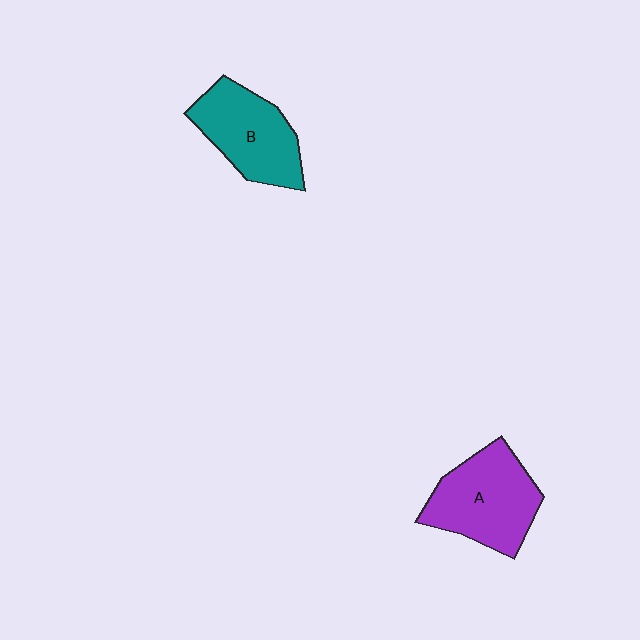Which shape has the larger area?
Shape A (purple).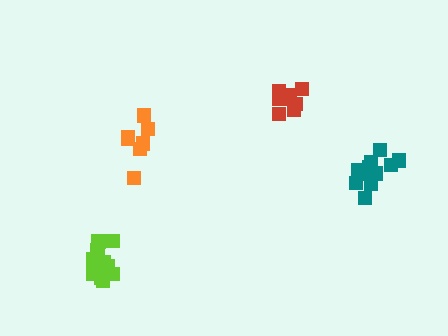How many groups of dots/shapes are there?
There are 4 groups.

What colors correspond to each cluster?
The clusters are colored: red, lime, orange, teal.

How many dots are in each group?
Group 1: 9 dots, Group 2: 10 dots, Group 3: 7 dots, Group 4: 11 dots (37 total).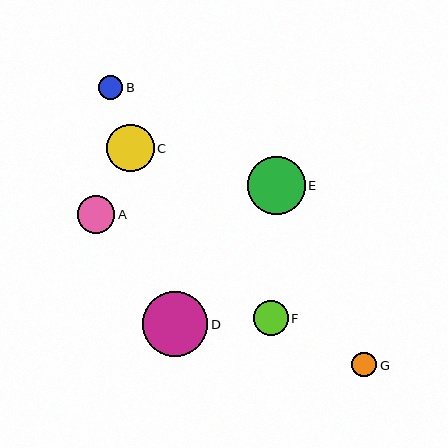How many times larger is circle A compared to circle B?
Circle A is approximately 1.6 times the size of circle B.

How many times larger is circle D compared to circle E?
Circle D is approximately 1.1 times the size of circle E.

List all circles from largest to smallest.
From largest to smallest: D, E, C, A, F, G, B.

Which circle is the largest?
Circle D is the largest with a size of approximately 65 pixels.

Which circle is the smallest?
Circle B is the smallest with a size of approximately 24 pixels.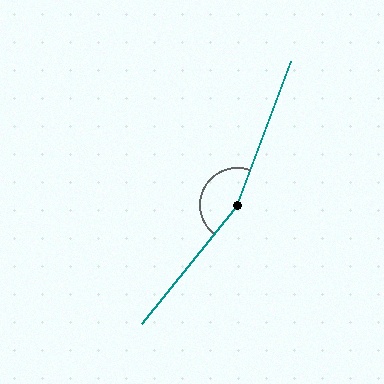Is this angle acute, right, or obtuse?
It is obtuse.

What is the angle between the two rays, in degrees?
Approximately 162 degrees.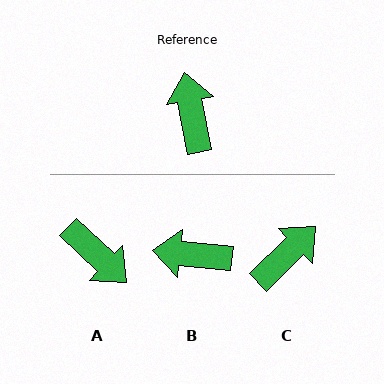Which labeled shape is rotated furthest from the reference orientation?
A, about 144 degrees away.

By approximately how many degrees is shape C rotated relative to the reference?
Approximately 56 degrees clockwise.